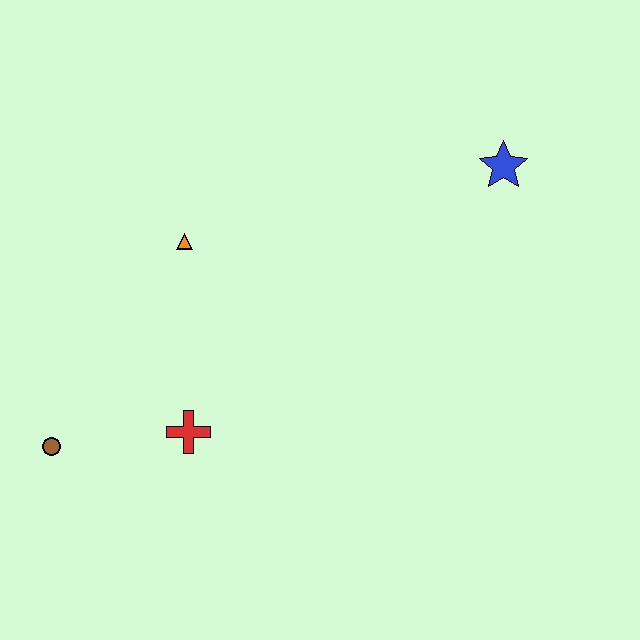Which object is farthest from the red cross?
The blue star is farthest from the red cross.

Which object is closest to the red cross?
The brown circle is closest to the red cross.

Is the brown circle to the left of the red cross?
Yes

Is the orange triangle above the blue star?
No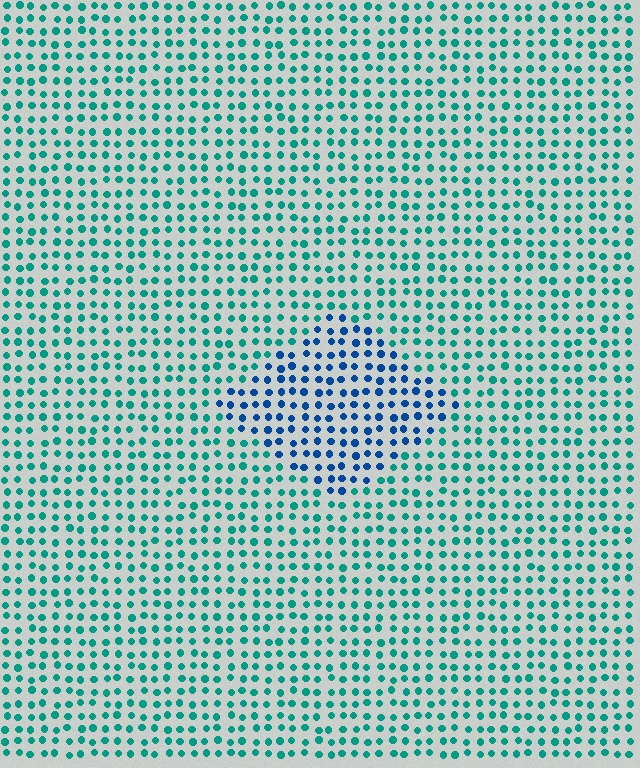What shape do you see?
I see a diamond.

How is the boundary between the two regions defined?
The boundary is defined purely by a slight shift in hue (about 42 degrees). Spacing, size, and orientation are identical on both sides.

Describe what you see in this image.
The image is filled with small teal elements in a uniform arrangement. A diamond-shaped region is visible where the elements are tinted to a slightly different hue, forming a subtle color boundary.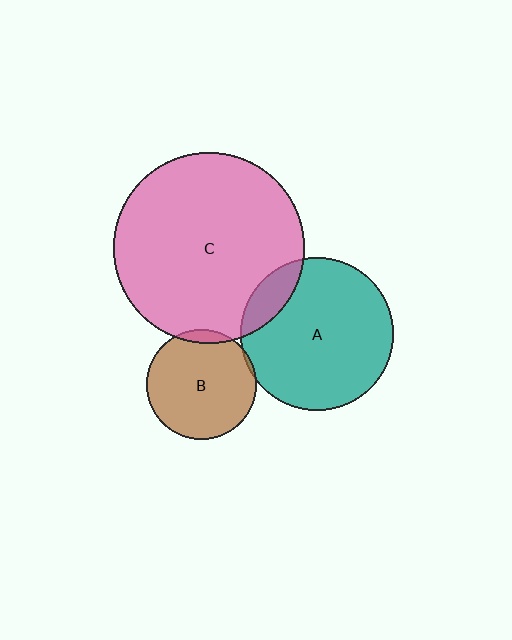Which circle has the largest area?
Circle C (pink).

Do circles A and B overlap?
Yes.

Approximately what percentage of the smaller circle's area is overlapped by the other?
Approximately 5%.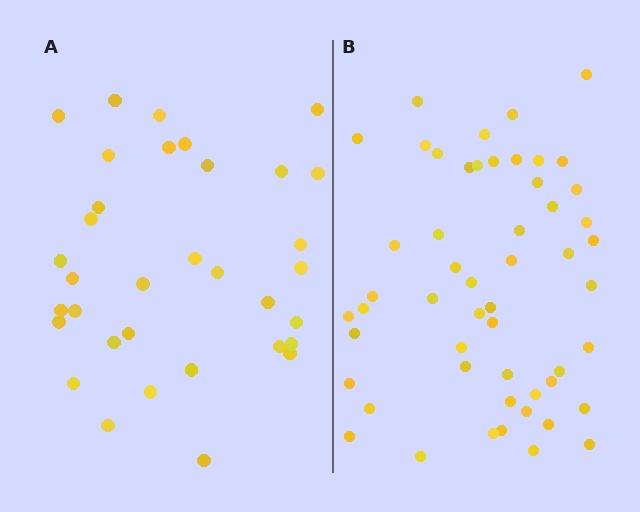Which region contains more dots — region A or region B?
Region B (the right region) has more dots.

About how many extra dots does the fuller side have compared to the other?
Region B has approximately 20 more dots than region A.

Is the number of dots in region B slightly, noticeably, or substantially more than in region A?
Region B has substantially more. The ratio is roughly 1.6 to 1.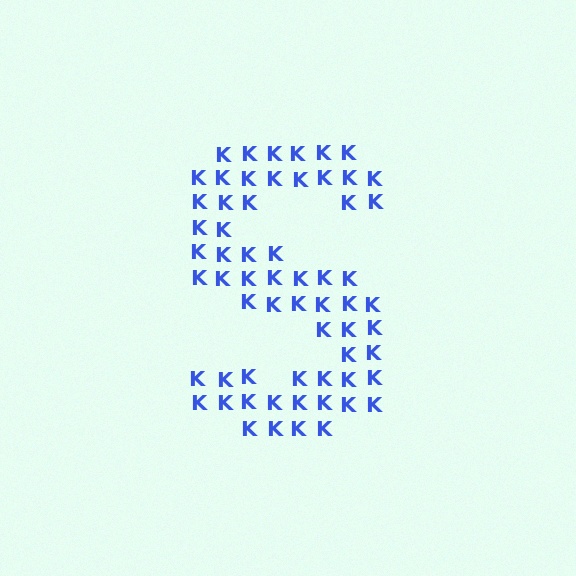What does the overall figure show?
The overall figure shows the letter S.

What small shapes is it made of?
It is made of small letter K's.